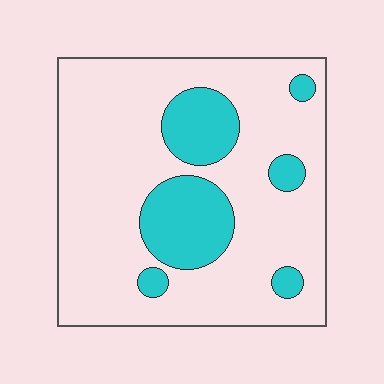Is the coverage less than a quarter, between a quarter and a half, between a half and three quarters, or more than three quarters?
Less than a quarter.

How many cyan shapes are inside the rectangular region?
6.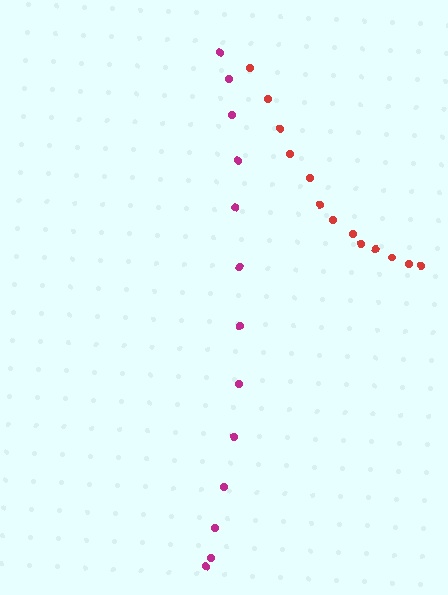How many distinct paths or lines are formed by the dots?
There are 2 distinct paths.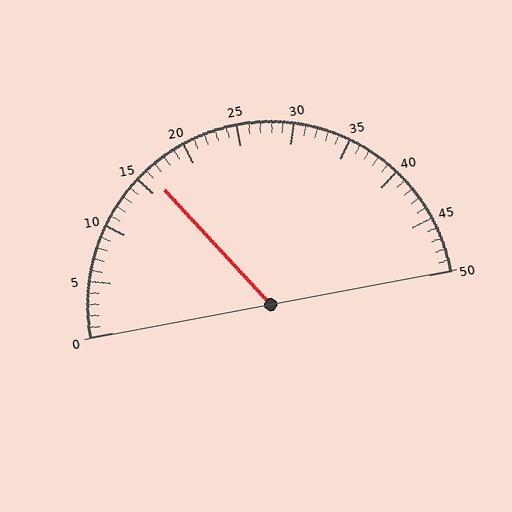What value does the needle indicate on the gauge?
The needle indicates approximately 16.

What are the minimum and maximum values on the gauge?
The gauge ranges from 0 to 50.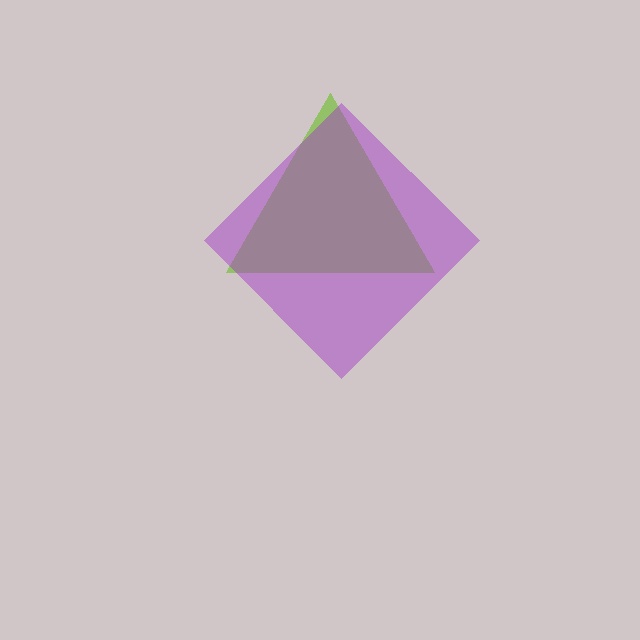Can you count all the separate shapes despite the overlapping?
Yes, there are 2 separate shapes.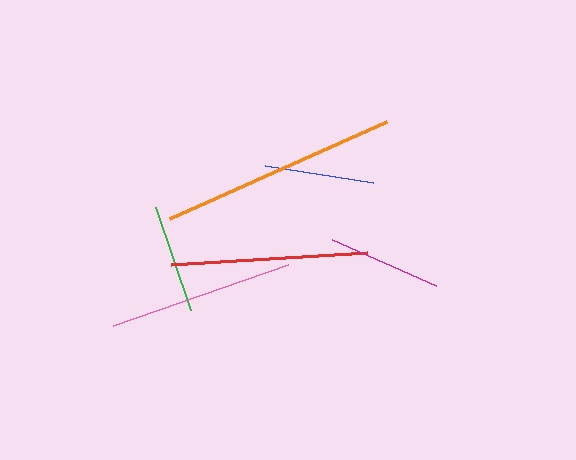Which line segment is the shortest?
The green line is the shortest at approximately 108 pixels.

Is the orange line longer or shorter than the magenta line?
The orange line is longer than the magenta line.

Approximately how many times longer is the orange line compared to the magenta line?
The orange line is approximately 2.1 times the length of the magenta line.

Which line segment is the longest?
The orange line is the longest at approximately 238 pixels.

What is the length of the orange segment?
The orange segment is approximately 238 pixels long.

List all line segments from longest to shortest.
From longest to shortest: orange, red, pink, magenta, blue, green.